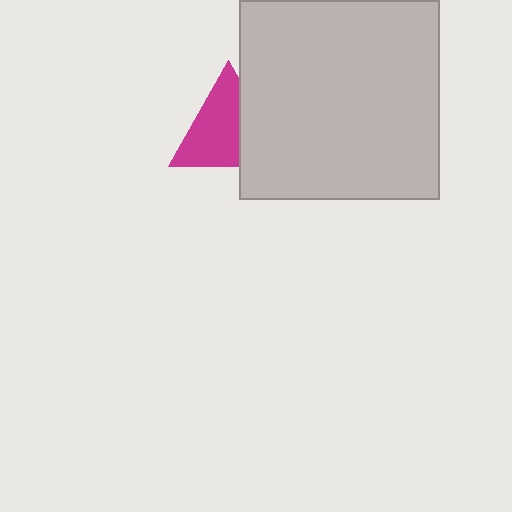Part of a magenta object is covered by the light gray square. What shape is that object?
It is a triangle.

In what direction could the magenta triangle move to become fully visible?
The magenta triangle could move left. That would shift it out from behind the light gray square entirely.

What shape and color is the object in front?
The object in front is a light gray square.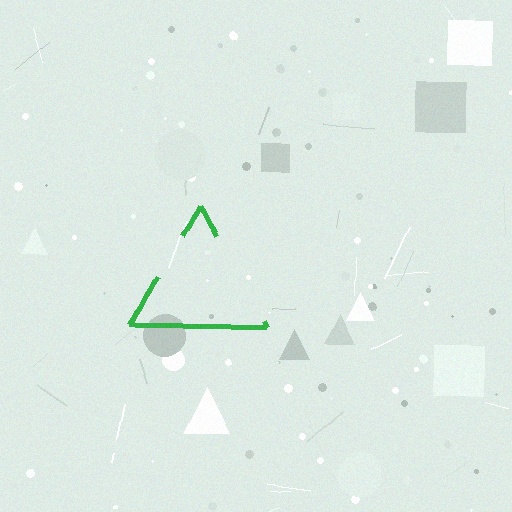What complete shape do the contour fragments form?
The contour fragments form a triangle.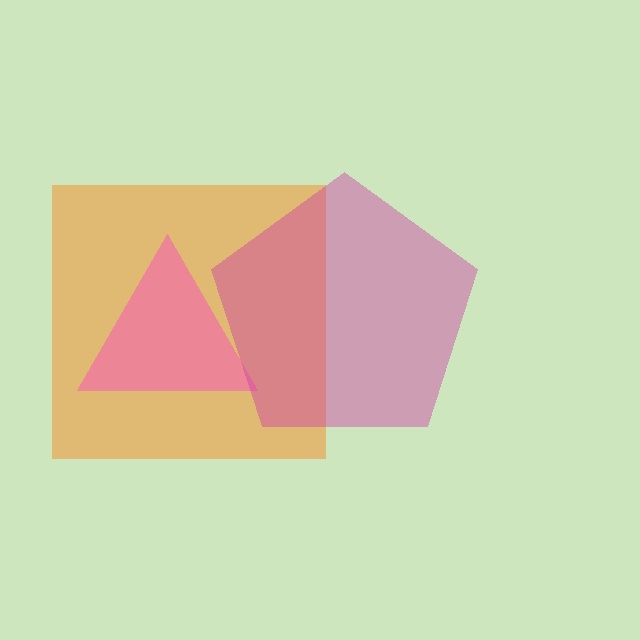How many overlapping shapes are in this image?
There are 3 overlapping shapes in the image.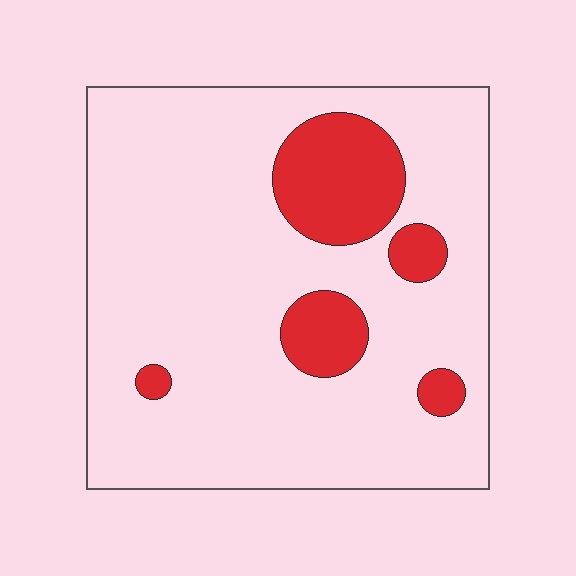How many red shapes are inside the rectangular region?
5.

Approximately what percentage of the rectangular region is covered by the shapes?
Approximately 15%.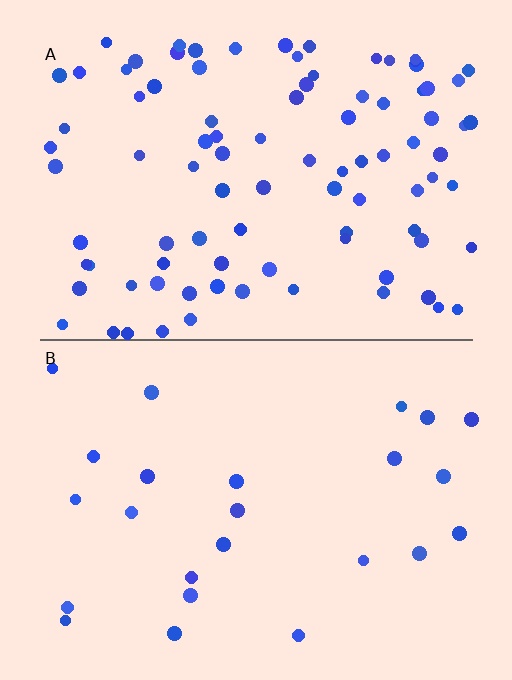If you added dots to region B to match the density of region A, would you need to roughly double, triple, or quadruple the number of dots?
Approximately quadruple.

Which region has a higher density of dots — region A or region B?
A (the top).